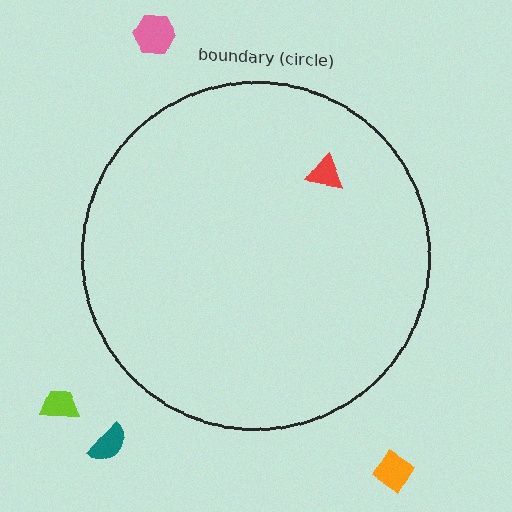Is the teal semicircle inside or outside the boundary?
Outside.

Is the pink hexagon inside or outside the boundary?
Outside.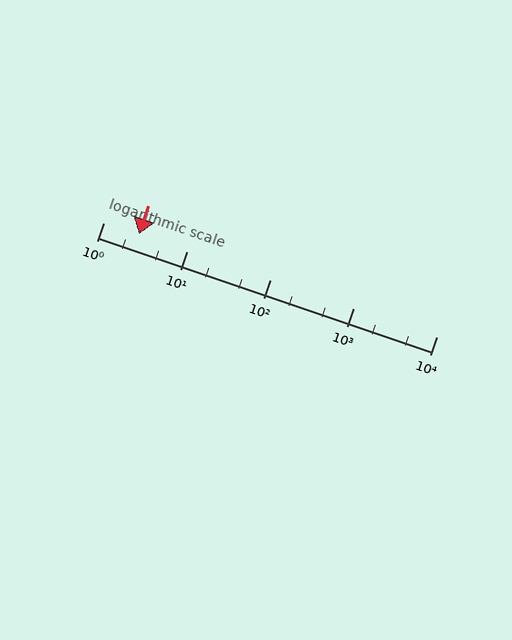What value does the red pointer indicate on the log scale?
The pointer indicates approximately 2.7.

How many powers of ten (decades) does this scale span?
The scale spans 4 decades, from 1 to 10000.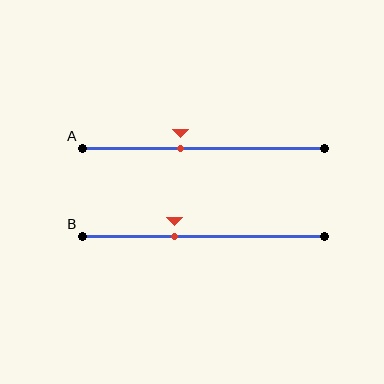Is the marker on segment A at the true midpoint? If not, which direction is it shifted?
No, the marker on segment A is shifted to the left by about 9% of the segment length.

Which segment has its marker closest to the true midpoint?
Segment A has its marker closest to the true midpoint.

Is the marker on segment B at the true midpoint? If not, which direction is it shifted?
No, the marker on segment B is shifted to the left by about 12% of the segment length.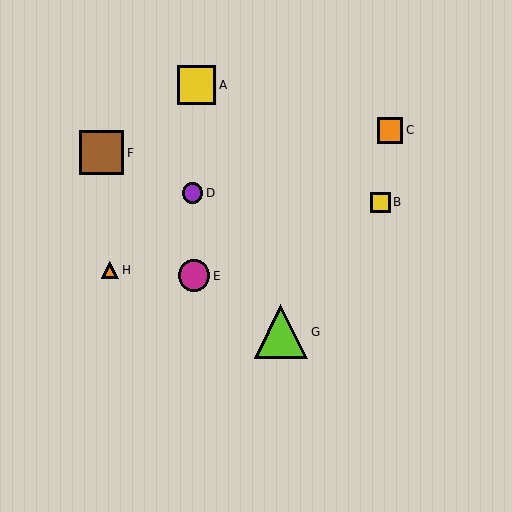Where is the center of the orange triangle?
The center of the orange triangle is at (110, 270).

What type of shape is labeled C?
Shape C is an orange square.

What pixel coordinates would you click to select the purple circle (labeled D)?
Click at (192, 193) to select the purple circle D.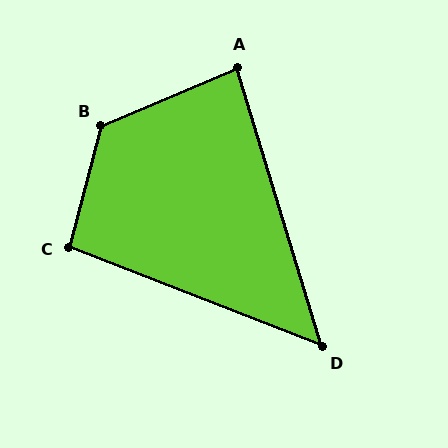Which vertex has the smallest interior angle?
D, at approximately 52 degrees.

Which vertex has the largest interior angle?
B, at approximately 128 degrees.